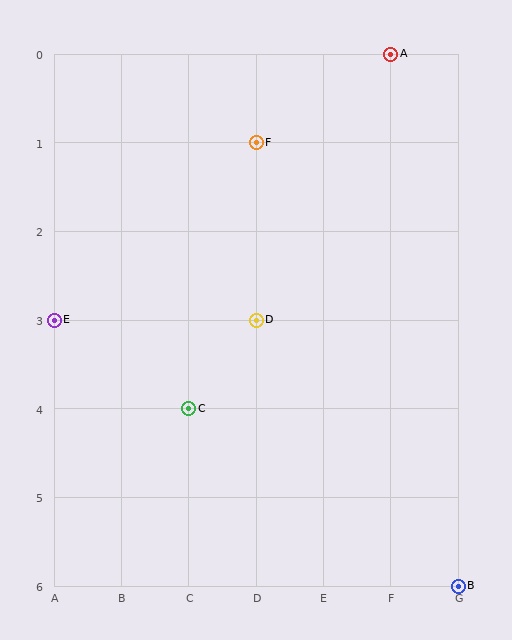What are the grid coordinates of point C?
Point C is at grid coordinates (C, 4).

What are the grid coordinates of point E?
Point E is at grid coordinates (A, 3).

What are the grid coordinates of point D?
Point D is at grid coordinates (D, 3).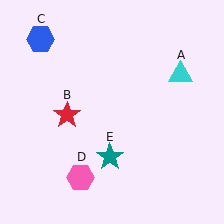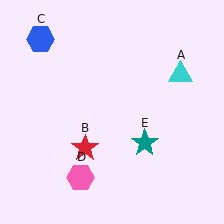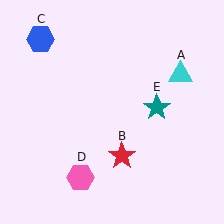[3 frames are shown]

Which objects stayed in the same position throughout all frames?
Cyan triangle (object A) and blue hexagon (object C) and pink hexagon (object D) remained stationary.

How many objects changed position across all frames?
2 objects changed position: red star (object B), teal star (object E).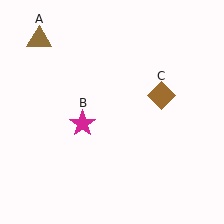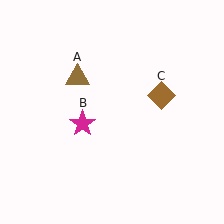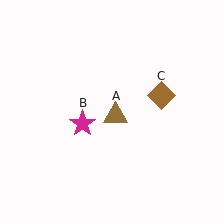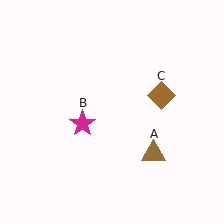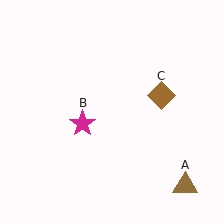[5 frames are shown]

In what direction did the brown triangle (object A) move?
The brown triangle (object A) moved down and to the right.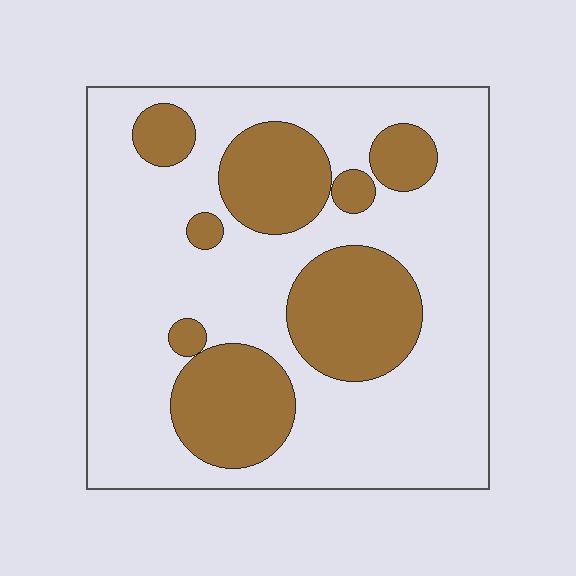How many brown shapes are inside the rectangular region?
8.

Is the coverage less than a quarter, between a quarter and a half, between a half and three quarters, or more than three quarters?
Between a quarter and a half.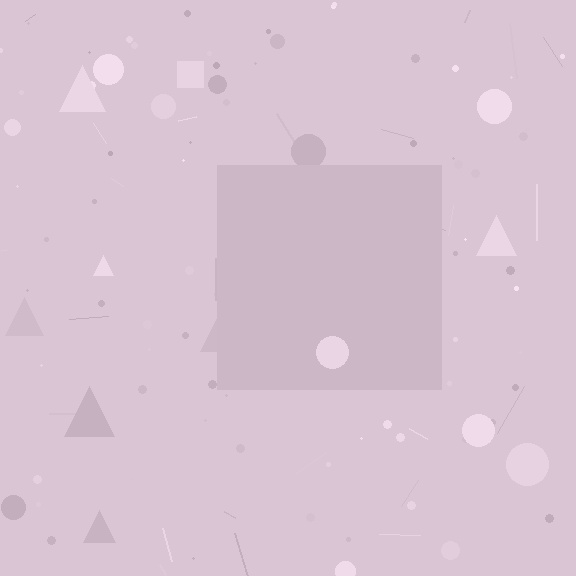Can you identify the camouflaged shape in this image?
The camouflaged shape is a square.